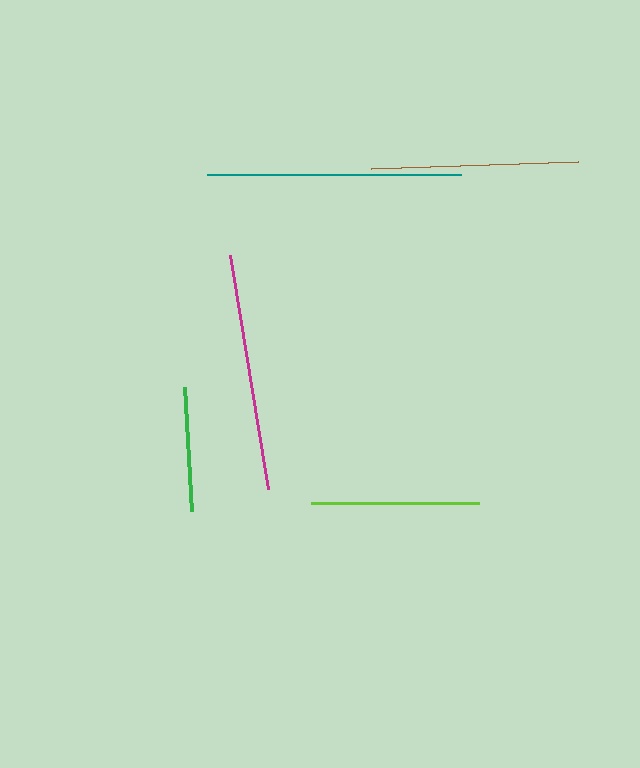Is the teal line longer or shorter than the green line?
The teal line is longer than the green line.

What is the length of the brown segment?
The brown segment is approximately 207 pixels long.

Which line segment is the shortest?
The green line is the shortest at approximately 124 pixels.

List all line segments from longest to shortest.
From longest to shortest: teal, magenta, brown, lime, green.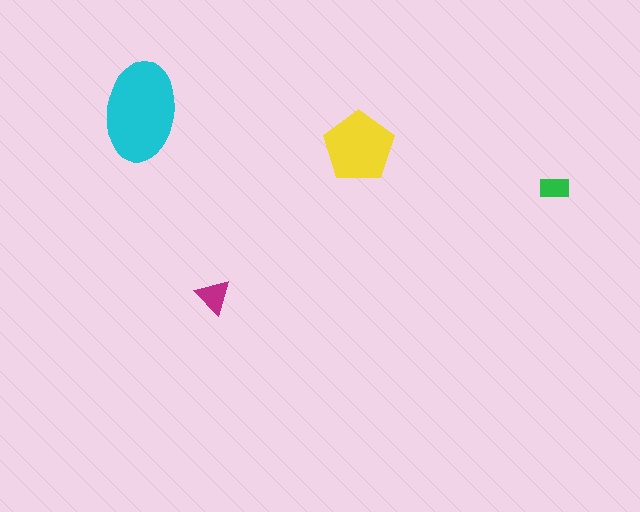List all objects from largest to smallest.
The cyan ellipse, the yellow pentagon, the magenta triangle, the green rectangle.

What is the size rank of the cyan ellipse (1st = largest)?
1st.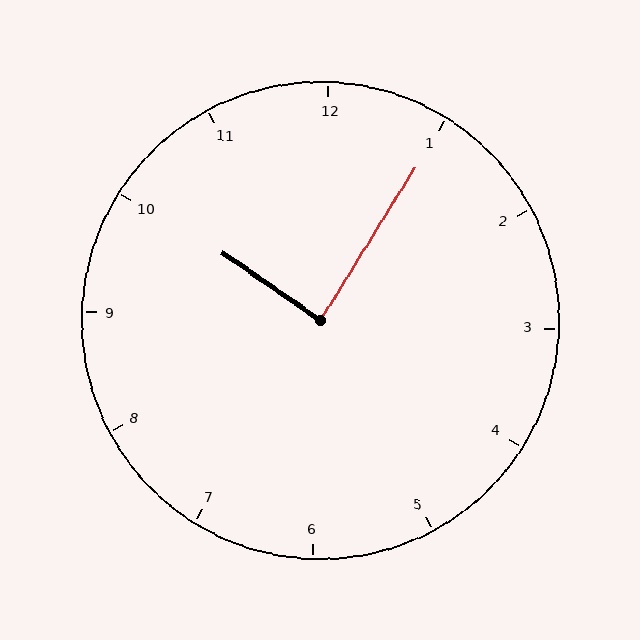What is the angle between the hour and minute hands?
Approximately 88 degrees.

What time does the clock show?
10:05.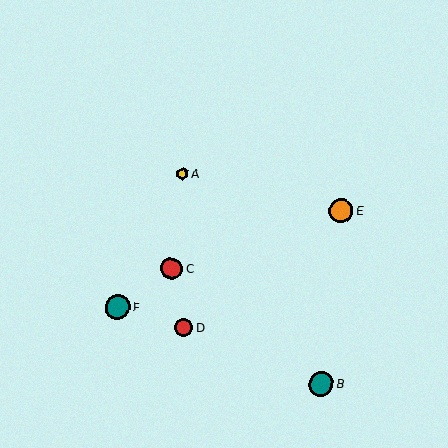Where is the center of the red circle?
The center of the red circle is at (171, 269).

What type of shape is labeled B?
Shape B is a teal circle.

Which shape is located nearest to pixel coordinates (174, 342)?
The red circle (labeled D) at (184, 328) is nearest to that location.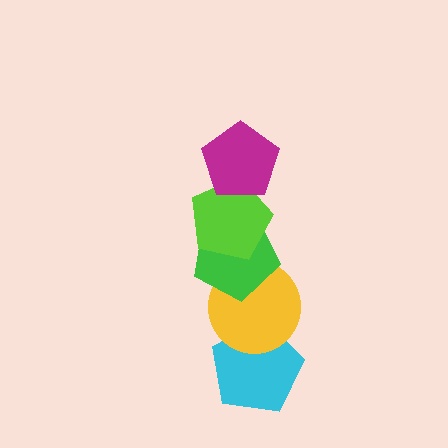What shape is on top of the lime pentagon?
The magenta pentagon is on top of the lime pentagon.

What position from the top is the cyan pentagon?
The cyan pentagon is 5th from the top.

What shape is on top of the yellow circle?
The green pentagon is on top of the yellow circle.